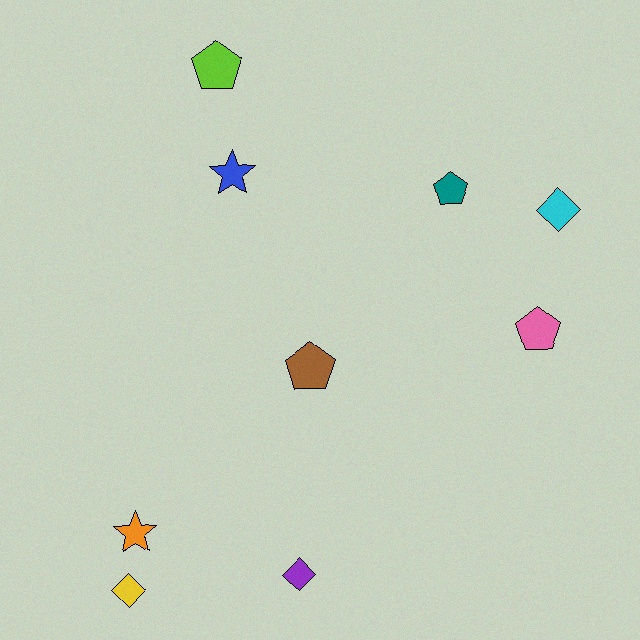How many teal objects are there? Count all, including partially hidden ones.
There is 1 teal object.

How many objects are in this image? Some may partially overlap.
There are 9 objects.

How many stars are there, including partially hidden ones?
There are 2 stars.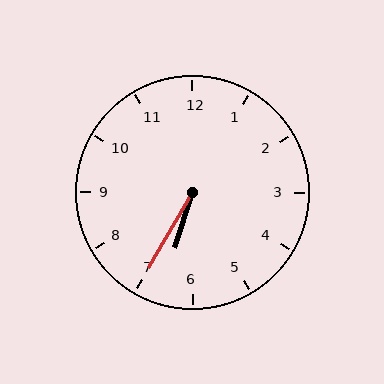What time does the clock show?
6:35.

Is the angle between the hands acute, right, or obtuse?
It is acute.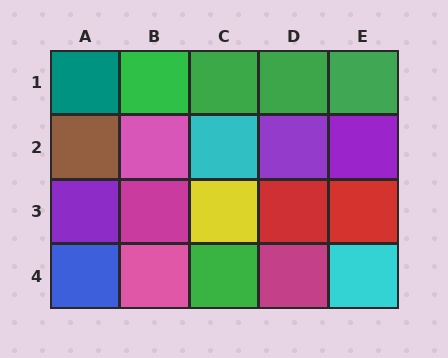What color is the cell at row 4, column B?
Pink.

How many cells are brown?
1 cell is brown.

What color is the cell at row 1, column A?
Teal.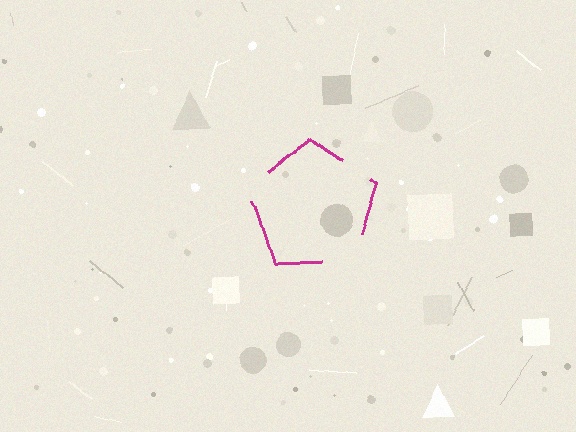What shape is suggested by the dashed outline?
The dashed outline suggests a pentagon.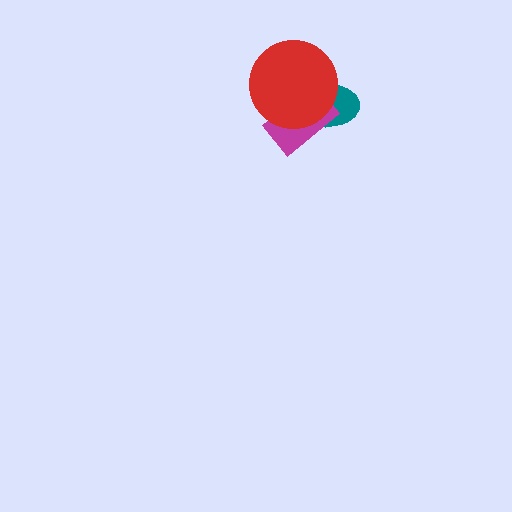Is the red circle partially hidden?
No, no other shape covers it.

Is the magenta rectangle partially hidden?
Yes, it is partially covered by another shape.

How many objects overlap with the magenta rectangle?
2 objects overlap with the magenta rectangle.